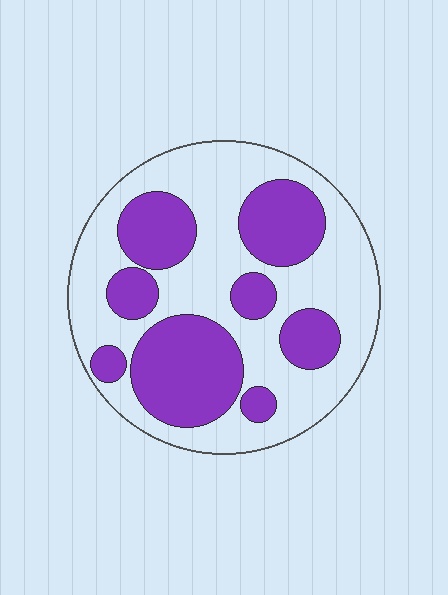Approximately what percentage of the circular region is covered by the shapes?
Approximately 40%.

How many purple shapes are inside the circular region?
8.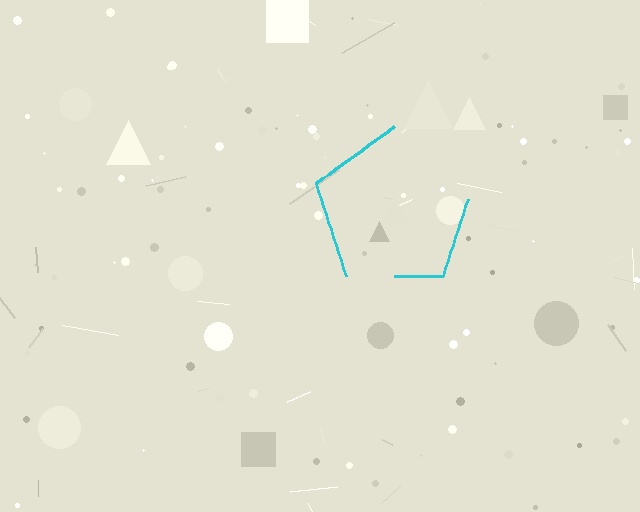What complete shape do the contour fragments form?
The contour fragments form a pentagon.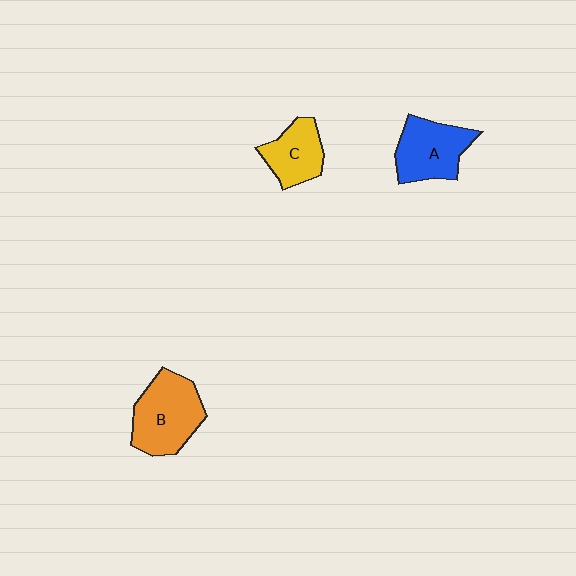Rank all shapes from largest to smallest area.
From largest to smallest: B (orange), A (blue), C (yellow).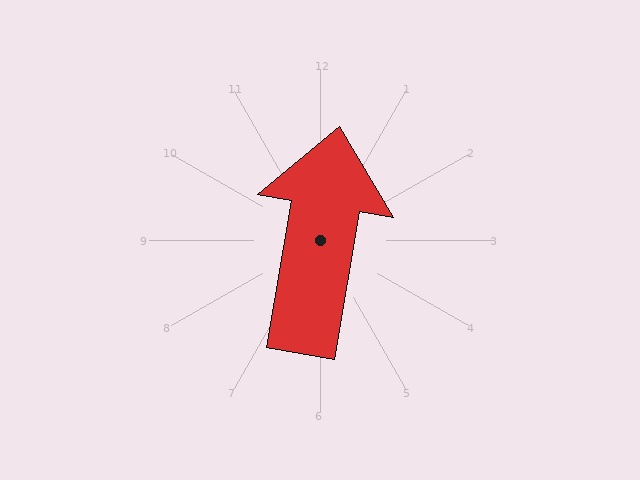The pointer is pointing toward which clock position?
Roughly 12 o'clock.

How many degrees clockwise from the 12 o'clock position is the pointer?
Approximately 10 degrees.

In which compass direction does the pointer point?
North.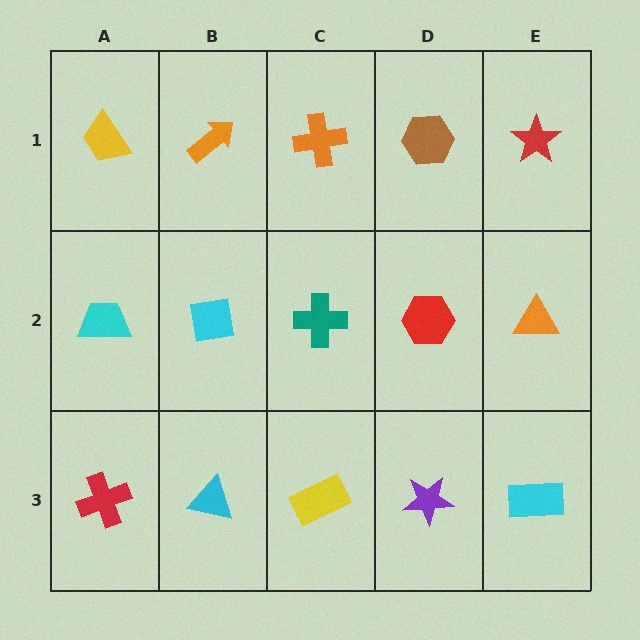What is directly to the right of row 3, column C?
A purple star.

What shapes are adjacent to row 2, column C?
An orange cross (row 1, column C), a yellow rectangle (row 3, column C), a cyan square (row 2, column B), a red hexagon (row 2, column D).